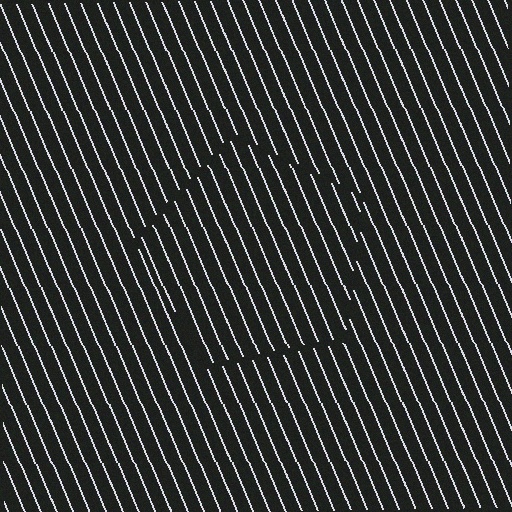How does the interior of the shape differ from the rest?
The interior of the shape contains the same grating, shifted by half a period — the contour is defined by the phase discontinuity where line-ends from the inner and outer gratings abut.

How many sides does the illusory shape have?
5 sides — the line-ends trace a pentagon.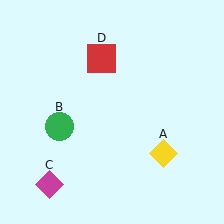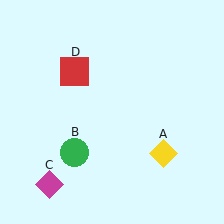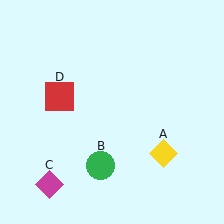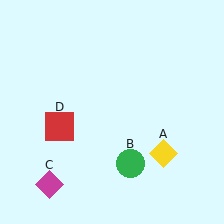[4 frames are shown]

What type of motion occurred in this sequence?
The green circle (object B), red square (object D) rotated counterclockwise around the center of the scene.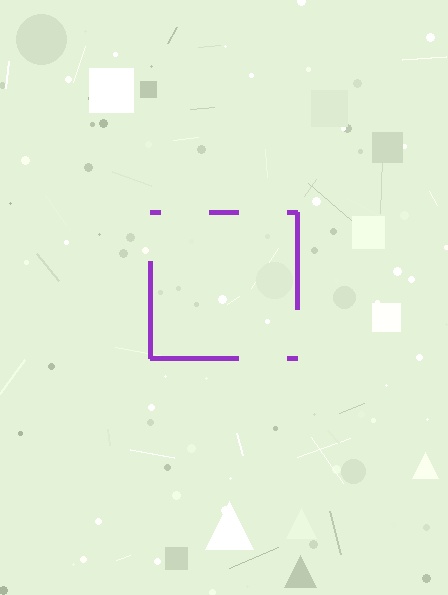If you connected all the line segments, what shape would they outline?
They would outline a square.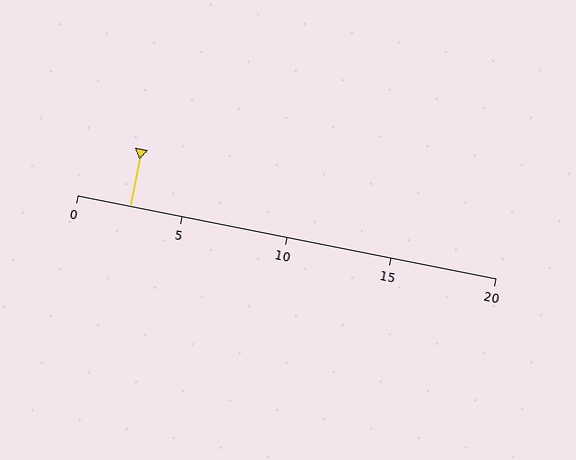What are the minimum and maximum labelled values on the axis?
The axis runs from 0 to 20.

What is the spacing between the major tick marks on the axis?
The major ticks are spaced 5 apart.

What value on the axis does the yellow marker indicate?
The marker indicates approximately 2.5.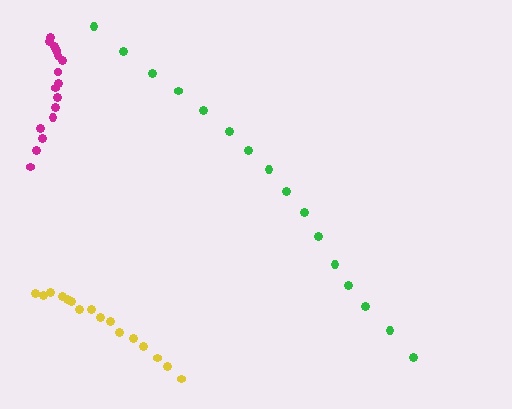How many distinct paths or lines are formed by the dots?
There are 3 distinct paths.